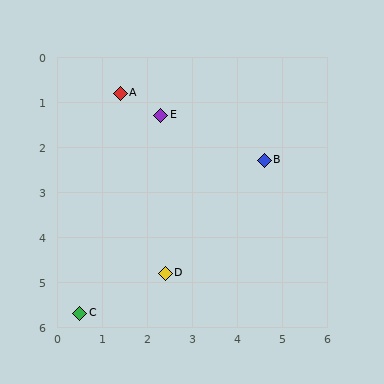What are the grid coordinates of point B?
Point B is at approximately (4.6, 2.3).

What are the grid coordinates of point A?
Point A is at approximately (1.4, 0.8).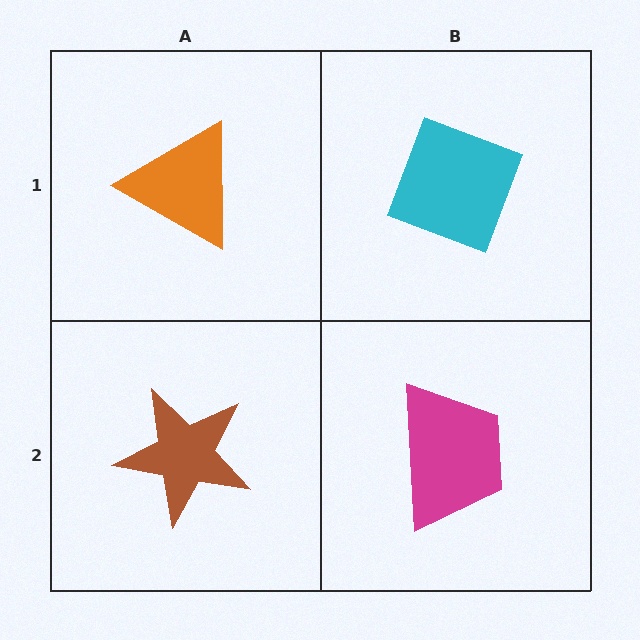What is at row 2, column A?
A brown star.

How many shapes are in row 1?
2 shapes.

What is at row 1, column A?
An orange triangle.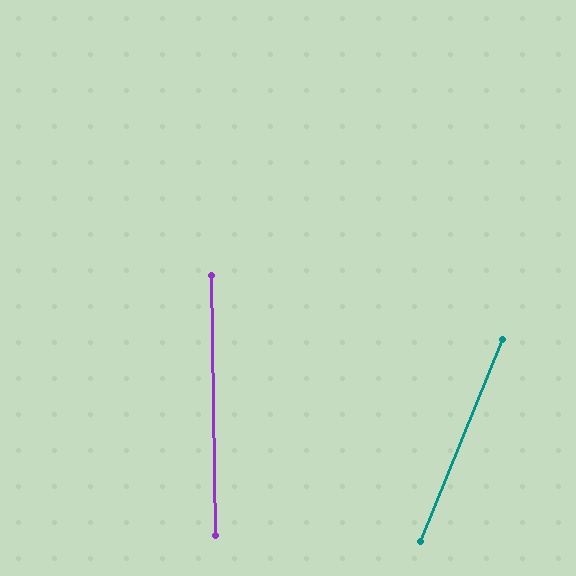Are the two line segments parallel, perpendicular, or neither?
Neither parallel nor perpendicular — they differ by about 23°.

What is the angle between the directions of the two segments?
Approximately 23 degrees.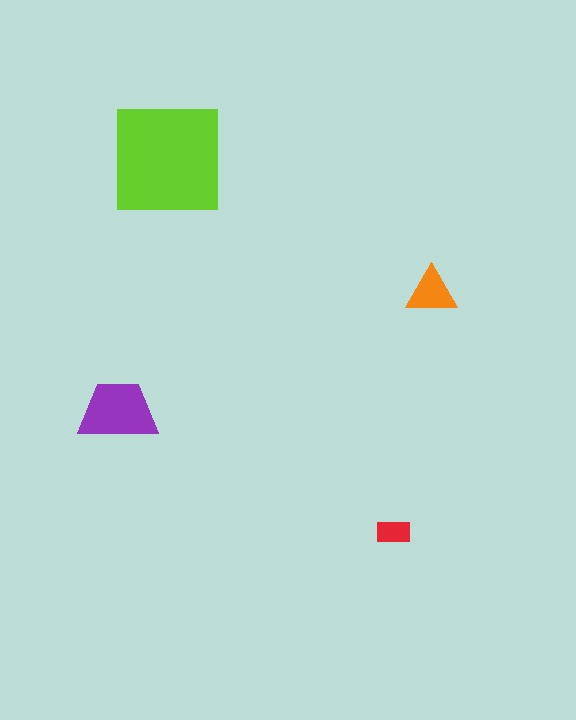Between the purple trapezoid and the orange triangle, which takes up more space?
The purple trapezoid.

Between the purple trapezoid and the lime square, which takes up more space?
The lime square.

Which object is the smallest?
The red rectangle.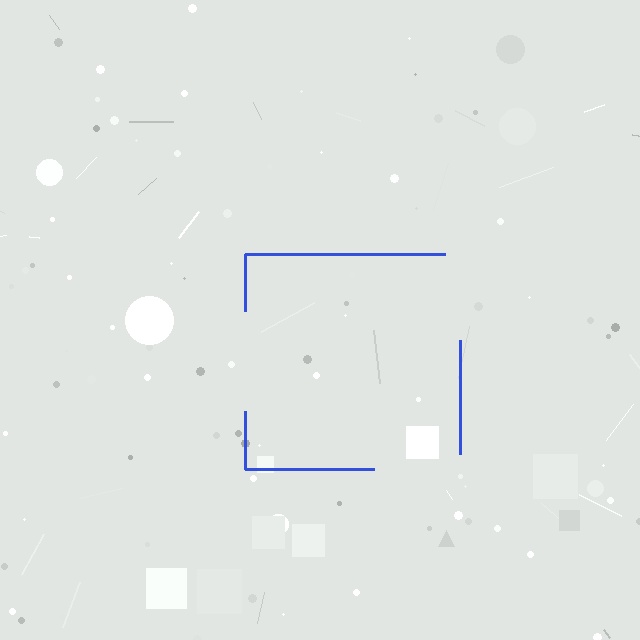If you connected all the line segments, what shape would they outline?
They would outline a square.